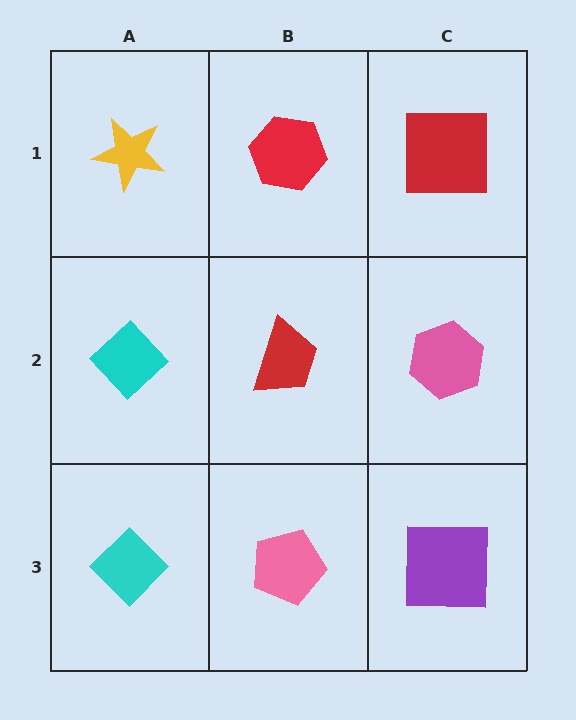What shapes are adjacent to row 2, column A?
A yellow star (row 1, column A), a cyan diamond (row 3, column A), a red trapezoid (row 2, column B).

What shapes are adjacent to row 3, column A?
A cyan diamond (row 2, column A), a pink pentagon (row 3, column B).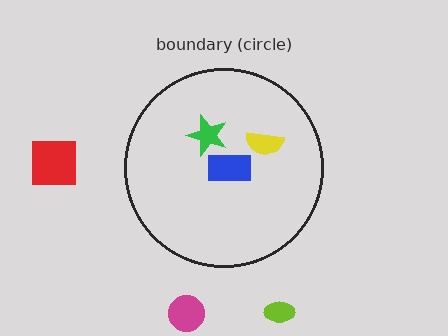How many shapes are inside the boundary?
3 inside, 3 outside.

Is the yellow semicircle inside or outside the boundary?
Inside.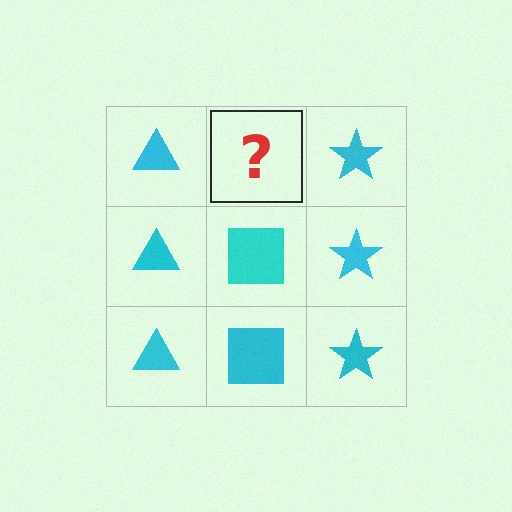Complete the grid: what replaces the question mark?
The question mark should be replaced with a cyan square.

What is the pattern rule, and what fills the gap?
The rule is that each column has a consistent shape. The gap should be filled with a cyan square.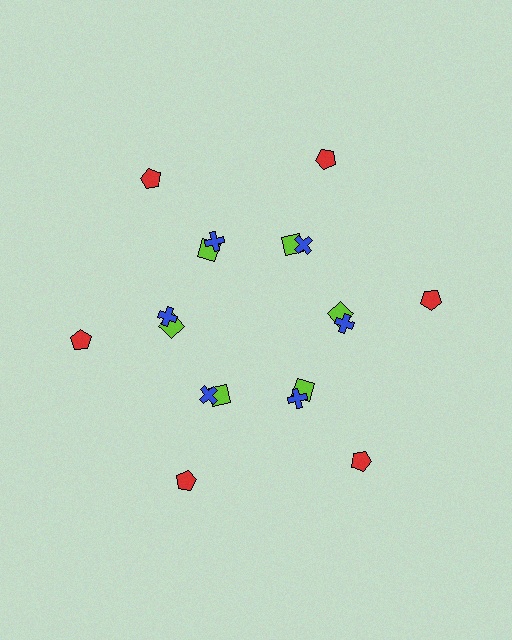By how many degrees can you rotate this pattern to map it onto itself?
The pattern maps onto itself every 60 degrees of rotation.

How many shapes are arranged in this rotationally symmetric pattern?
There are 18 shapes, arranged in 6 groups of 3.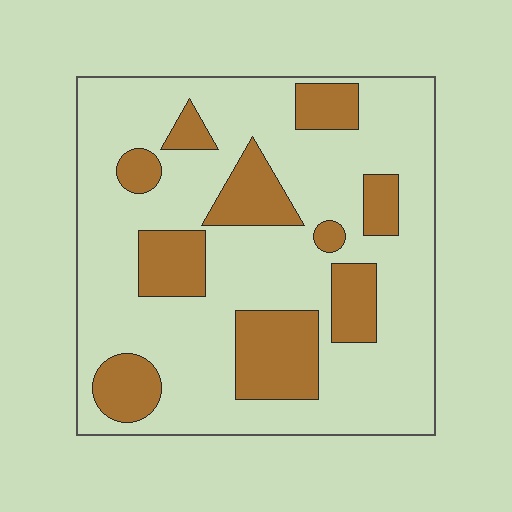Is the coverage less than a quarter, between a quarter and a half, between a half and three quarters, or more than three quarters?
Between a quarter and a half.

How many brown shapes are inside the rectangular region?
10.